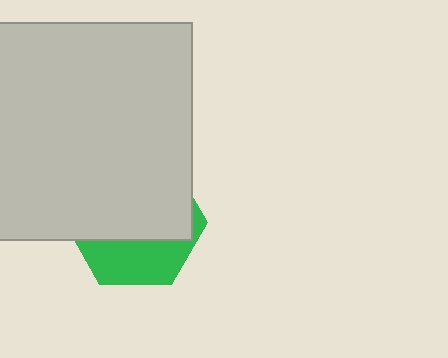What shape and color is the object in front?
The object in front is a light gray square.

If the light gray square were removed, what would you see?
You would see the complete green hexagon.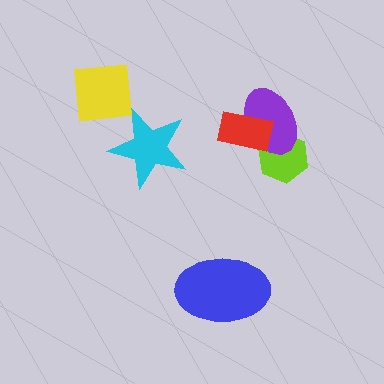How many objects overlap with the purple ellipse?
2 objects overlap with the purple ellipse.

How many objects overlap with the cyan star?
1 object overlaps with the cyan star.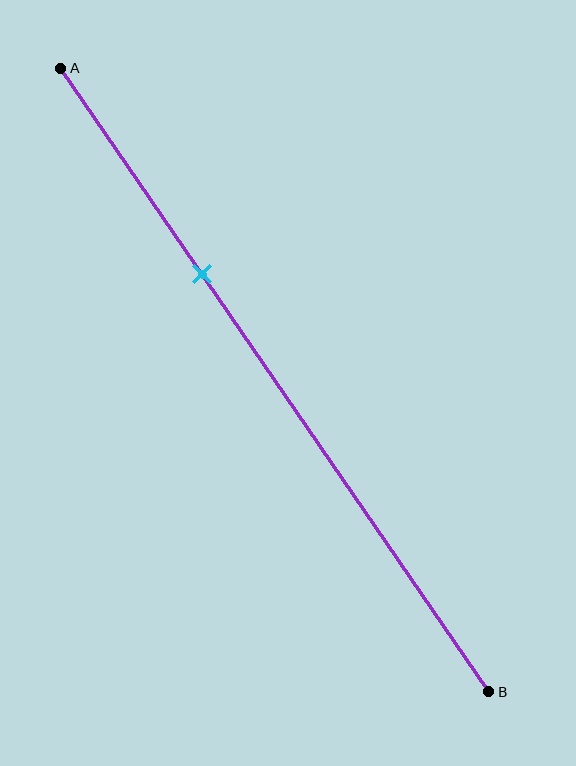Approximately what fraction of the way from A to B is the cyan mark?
The cyan mark is approximately 35% of the way from A to B.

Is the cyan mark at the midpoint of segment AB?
No, the mark is at about 35% from A, not at the 50% midpoint.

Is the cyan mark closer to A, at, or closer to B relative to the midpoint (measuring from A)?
The cyan mark is closer to point A than the midpoint of segment AB.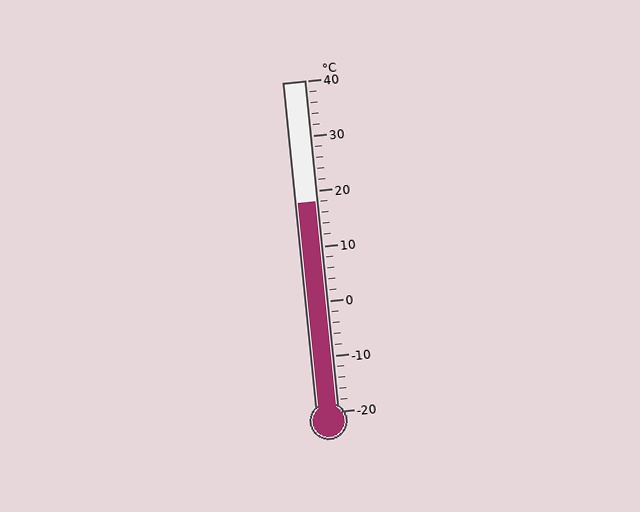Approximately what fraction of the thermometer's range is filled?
The thermometer is filled to approximately 65% of its range.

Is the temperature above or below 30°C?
The temperature is below 30°C.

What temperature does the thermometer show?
The thermometer shows approximately 18°C.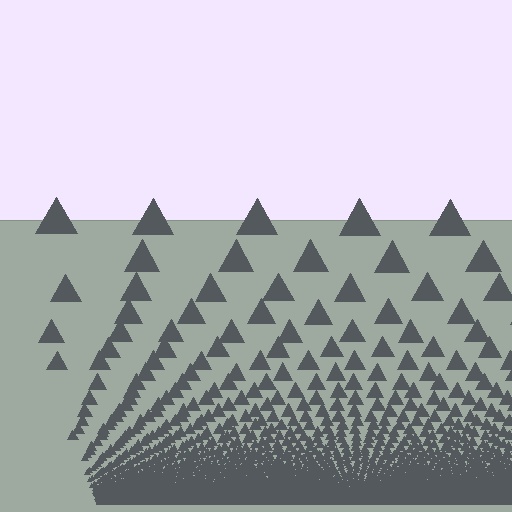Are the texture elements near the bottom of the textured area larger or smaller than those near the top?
Smaller. The gradient is inverted — elements near the bottom are smaller and denser.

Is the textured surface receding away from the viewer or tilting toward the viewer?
The surface appears to tilt toward the viewer. Texture elements get larger and sparser toward the top.